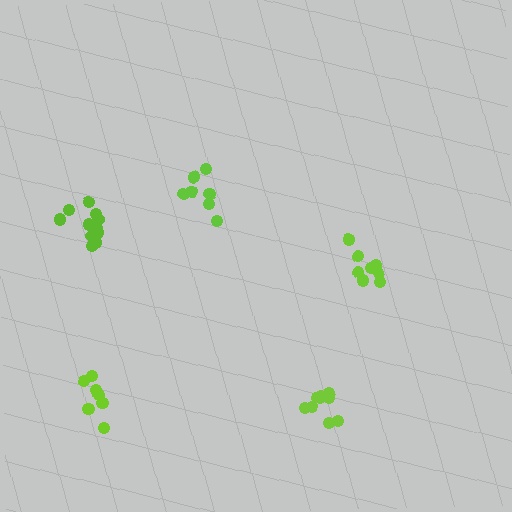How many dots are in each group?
Group 1: 7 dots, Group 2: 8 dots, Group 3: 7 dots, Group 4: 11 dots, Group 5: 9 dots (42 total).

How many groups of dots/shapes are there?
There are 5 groups.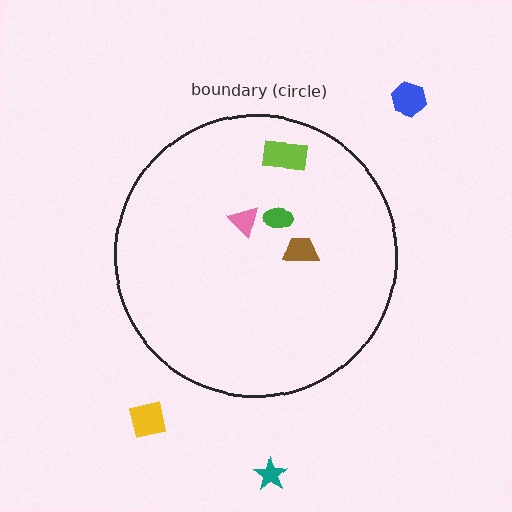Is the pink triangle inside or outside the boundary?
Inside.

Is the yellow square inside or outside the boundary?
Outside.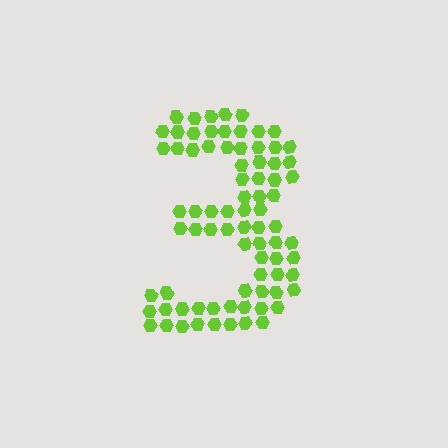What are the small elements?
The small elements are hexagons.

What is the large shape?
The large shape is the digit 3.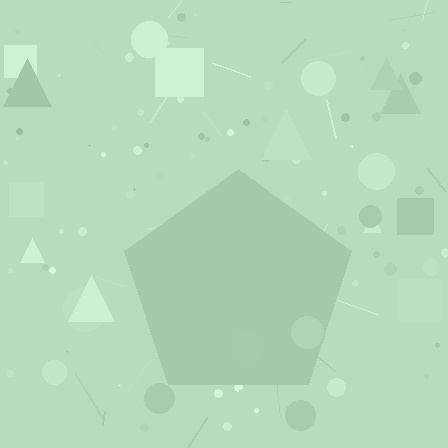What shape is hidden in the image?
A pentagon is hidden in the image.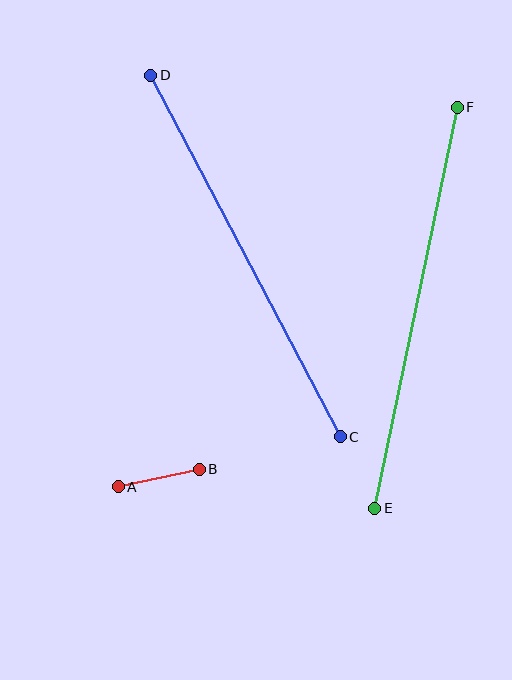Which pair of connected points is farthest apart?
Points E and F are farthest apart.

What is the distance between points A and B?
The distance is approximately 83 pixels.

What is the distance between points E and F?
The distance is approximately 409 pixels.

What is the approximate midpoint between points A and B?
The midpoint is at approximately (159, 478) pixels.